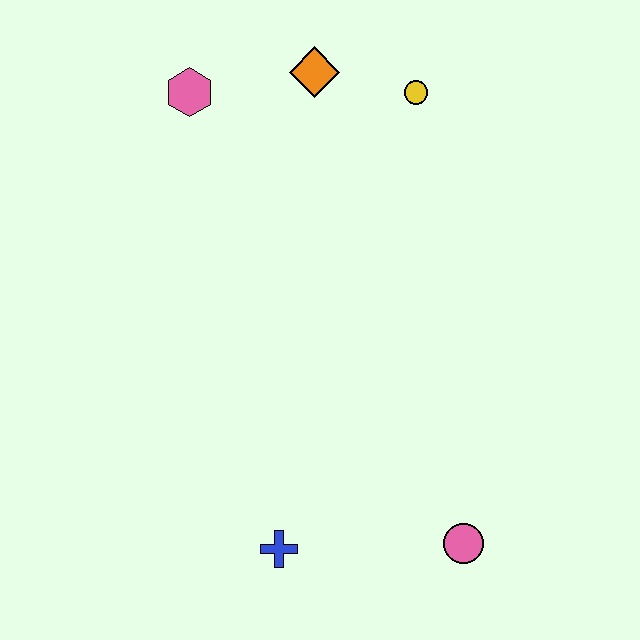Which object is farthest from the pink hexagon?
The pink circle is farthest from the pink hexagon.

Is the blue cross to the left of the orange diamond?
Yes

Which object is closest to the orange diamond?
The yellow circle is closest to the orange diamond.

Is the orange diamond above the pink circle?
Yes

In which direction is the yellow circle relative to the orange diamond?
The yellow circle is to the right of the orange diamond.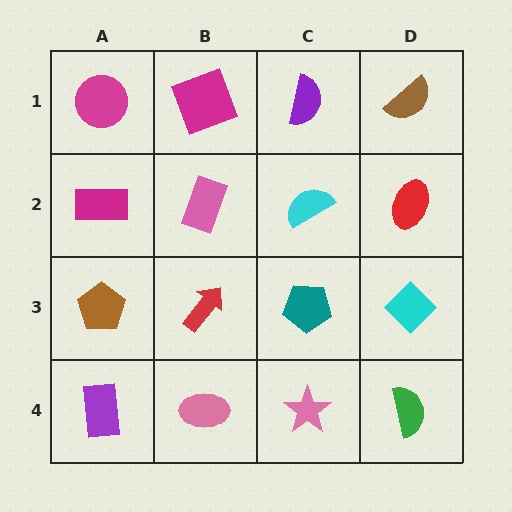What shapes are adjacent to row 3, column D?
A red ellipse (row 2, column D), a green semicircle (row 4, column D), a teal pentagon (row 3, column C).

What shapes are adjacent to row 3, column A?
A magenta rectangle (row 2, column A), a purple rectangle (row 4, column A), a red arrow (row 3, column B).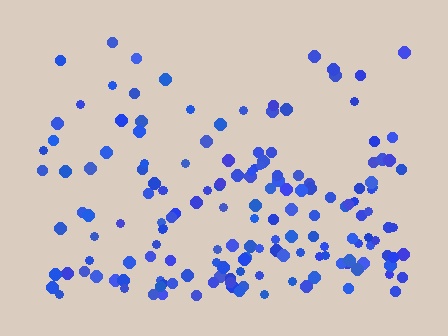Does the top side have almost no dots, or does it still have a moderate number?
Still a moderate number, just noticeably fewer than the bottom.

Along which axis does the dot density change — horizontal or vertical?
Vertical.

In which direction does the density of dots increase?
From top to bottom, with the bottom side densest.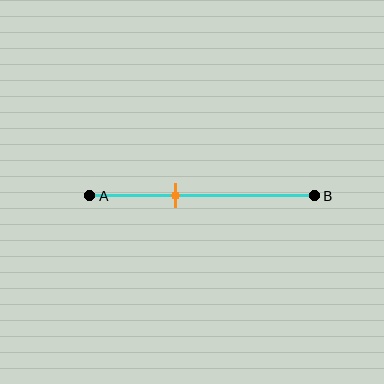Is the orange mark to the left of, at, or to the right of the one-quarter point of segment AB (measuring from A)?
The orange mark is to the right of the one-quarter point of segment AB.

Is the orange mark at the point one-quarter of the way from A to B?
No, the mark is at about 40% from A, not at the 25% one-quarter point.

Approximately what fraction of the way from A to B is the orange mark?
The orange mark is approximately 40% of the way from A to B.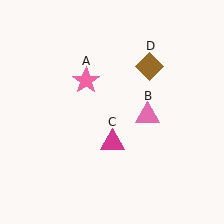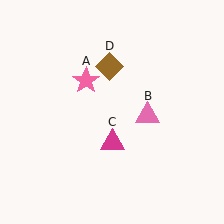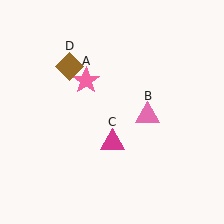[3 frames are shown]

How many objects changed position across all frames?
1 object changed position: brown diamond (object D).